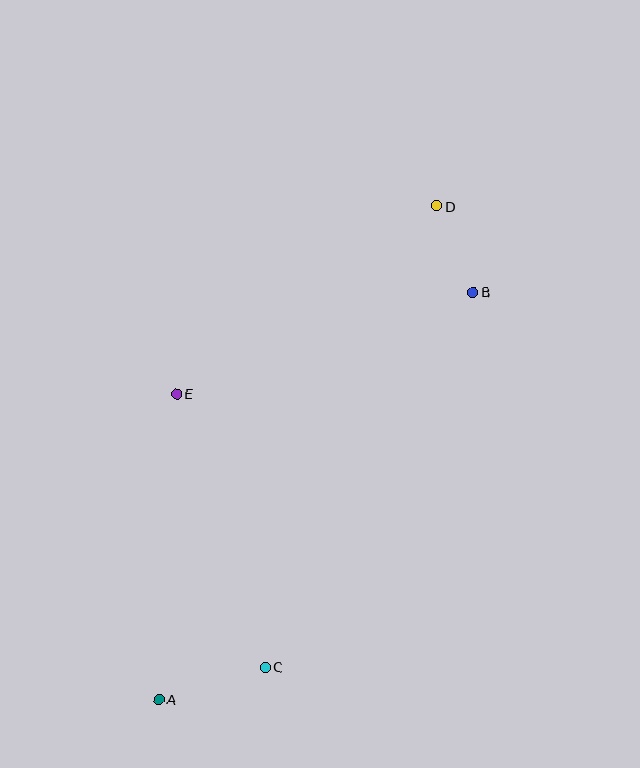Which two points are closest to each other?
Points B and D are closest to each other.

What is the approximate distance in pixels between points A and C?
The distance between A and C is approximately 111 pixels.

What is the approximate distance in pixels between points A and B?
The distance between A and B is approximately 514 pixels.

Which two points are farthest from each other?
Points A and D are farthest from each other.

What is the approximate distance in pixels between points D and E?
The distance between D and E is approximately 321 pixels.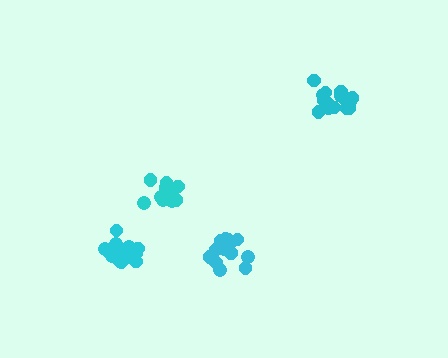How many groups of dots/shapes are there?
There are 4 groups.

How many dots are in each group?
Group 1: 17 dots, Group 2: 16 dots, Group 3: 16 dots, Group 4: 16 dots (65 total).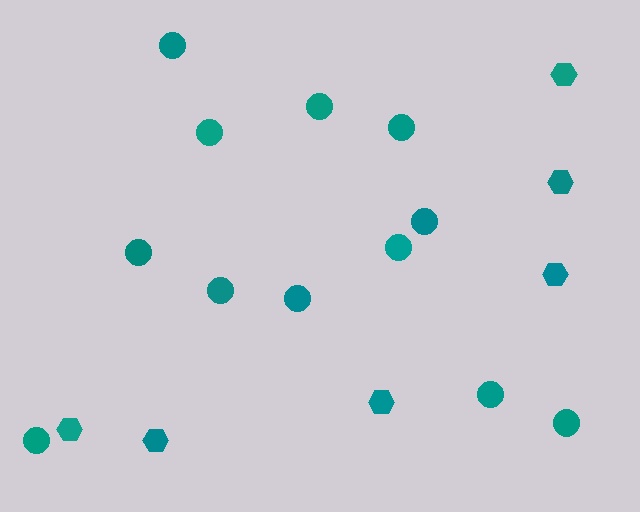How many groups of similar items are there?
There are 2 groups: one group of hexagons (6) and one group of circles (12).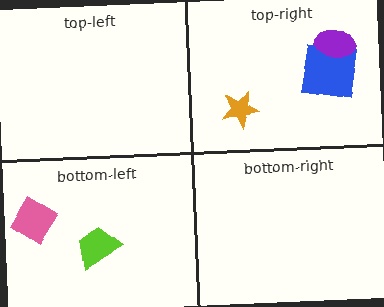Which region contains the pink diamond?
The bottom-left region.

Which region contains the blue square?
The top-right region.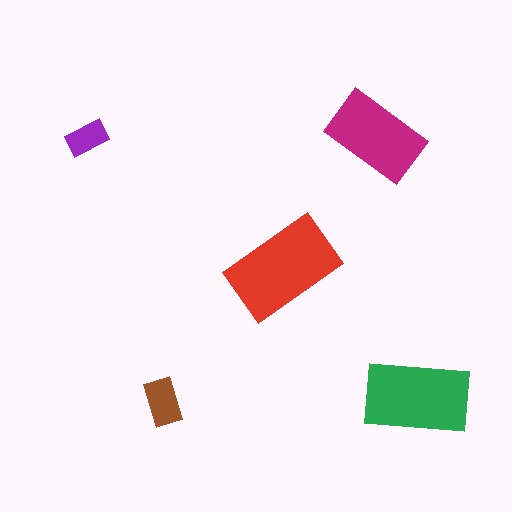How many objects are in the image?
There are 5 objects in the image.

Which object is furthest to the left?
The purple rectangle is leftmost.